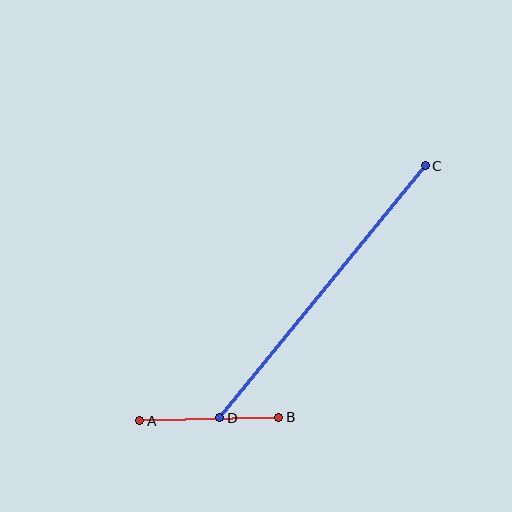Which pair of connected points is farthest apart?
Points C and D are farthest apart.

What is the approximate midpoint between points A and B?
The midpoint is at approximately (209, 419) pixels.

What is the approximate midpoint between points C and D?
The midpoint is at approximately (323, 292) pixels.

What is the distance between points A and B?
The distance is approximately 139 pixels.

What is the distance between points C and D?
The distance is approximately 325 pixels.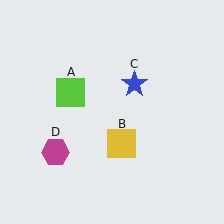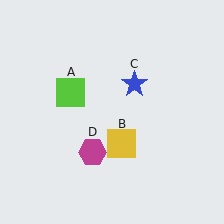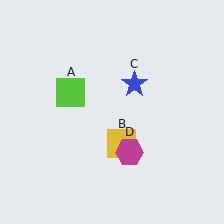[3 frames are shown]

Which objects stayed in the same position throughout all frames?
Lime square (object A) and yellow square (object B) and blue star (object C) remained stationary.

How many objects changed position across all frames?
1 object changed position: magenta hexagon (object D).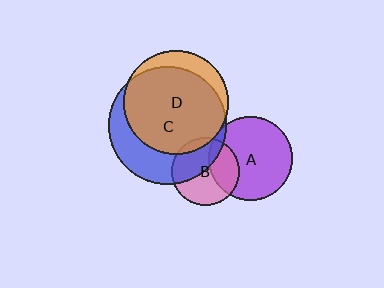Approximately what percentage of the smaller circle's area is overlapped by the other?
Approximately 5%.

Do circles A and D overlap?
Yes.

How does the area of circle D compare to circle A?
Approximately 1.5 times.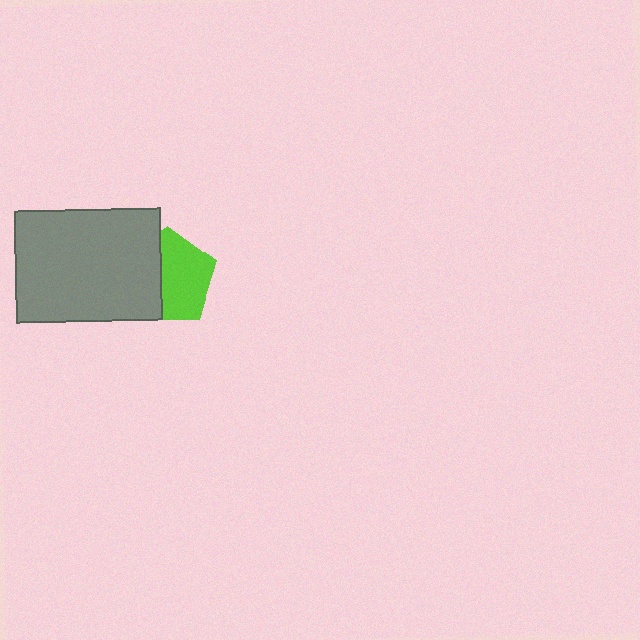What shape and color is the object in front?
The object in front is a gray rectangle.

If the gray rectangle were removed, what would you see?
You would see the complete lime pentagon.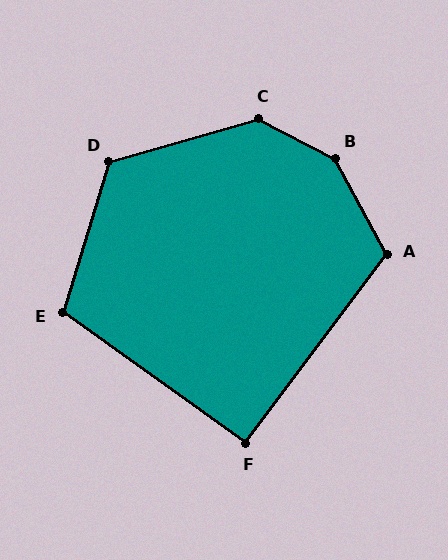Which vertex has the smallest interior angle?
F, at approximately 91 degrees.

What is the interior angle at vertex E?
Approximately 108 degrees (obtuse).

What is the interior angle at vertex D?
Approximately 123 degrees (obtuse).